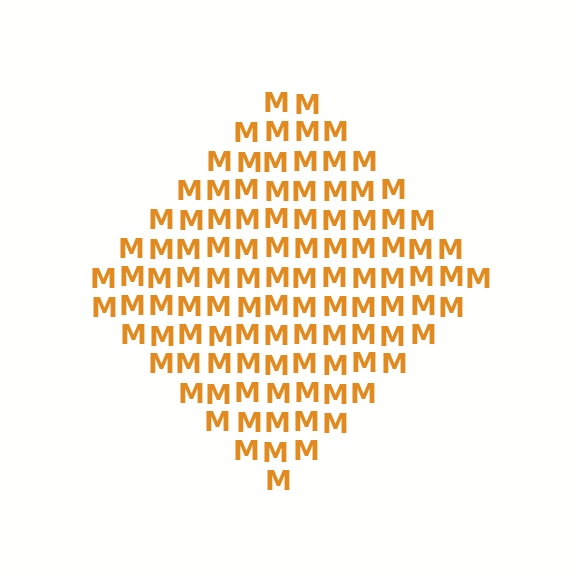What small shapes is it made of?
It is made of small letter M's.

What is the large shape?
The large shape is a diamond.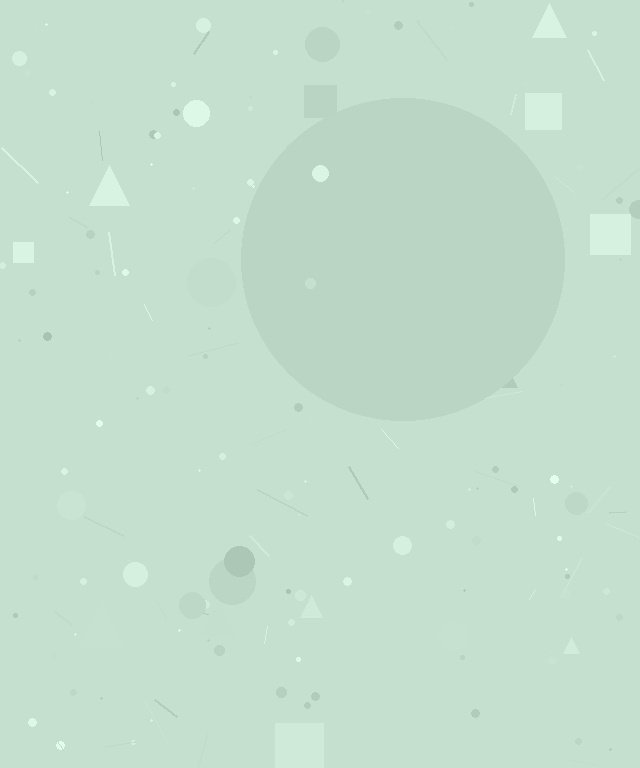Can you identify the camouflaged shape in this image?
The camouflaged shape is a circle.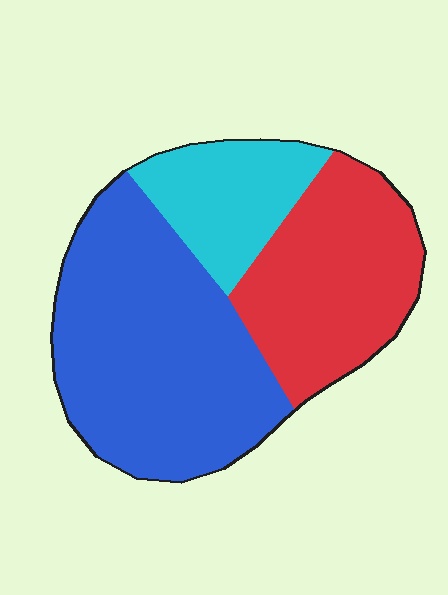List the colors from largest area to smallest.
From largest to smallest: blue, red, cyan.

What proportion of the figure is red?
Red takes up about one third (1/3) of the figure.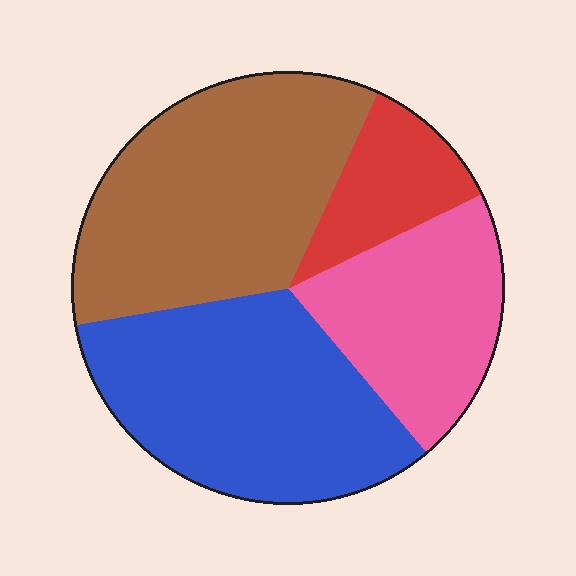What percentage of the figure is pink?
Pink covers around 20% of the figure.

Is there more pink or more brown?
Brown.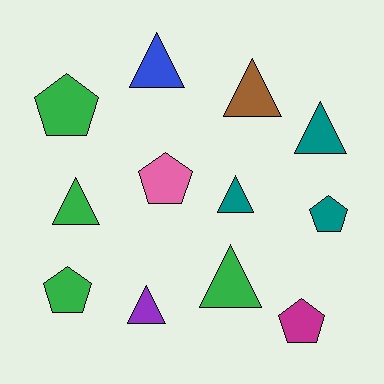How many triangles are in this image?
There are 7 triangles.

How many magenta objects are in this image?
There is 1 magenta object.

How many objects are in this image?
There are 12 objects.